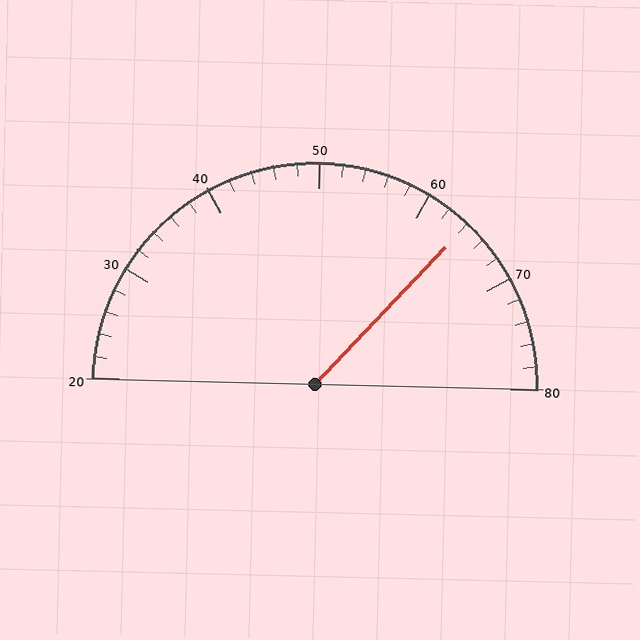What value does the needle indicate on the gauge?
The needle indicates approximately 64.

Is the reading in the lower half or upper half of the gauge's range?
The reading is in the upper half of the range (20 to 80).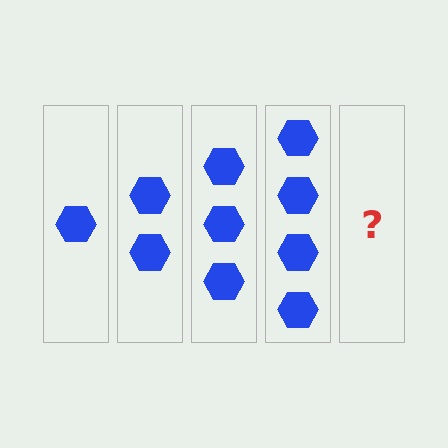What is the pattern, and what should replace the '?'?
The pattern is that each step adds one more hexagon. The '?' should be 5 hexagons.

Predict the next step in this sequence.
The next step is 5 hexagons.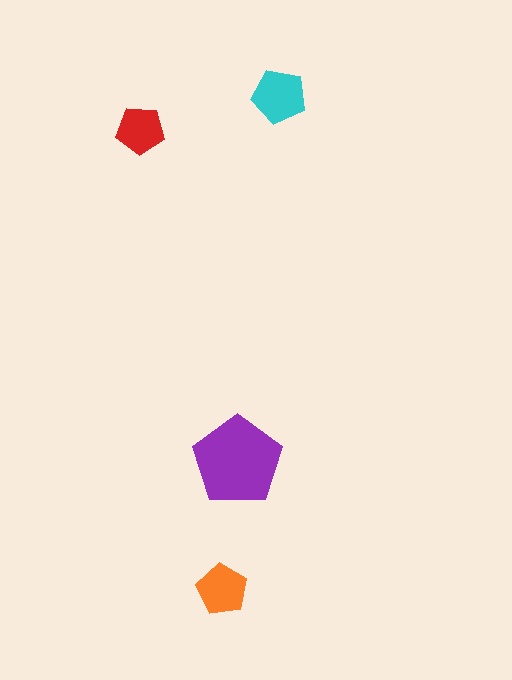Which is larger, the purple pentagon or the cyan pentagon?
The purple one.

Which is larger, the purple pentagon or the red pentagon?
The purple one.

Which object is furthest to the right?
The cyan pentagon is rightmost.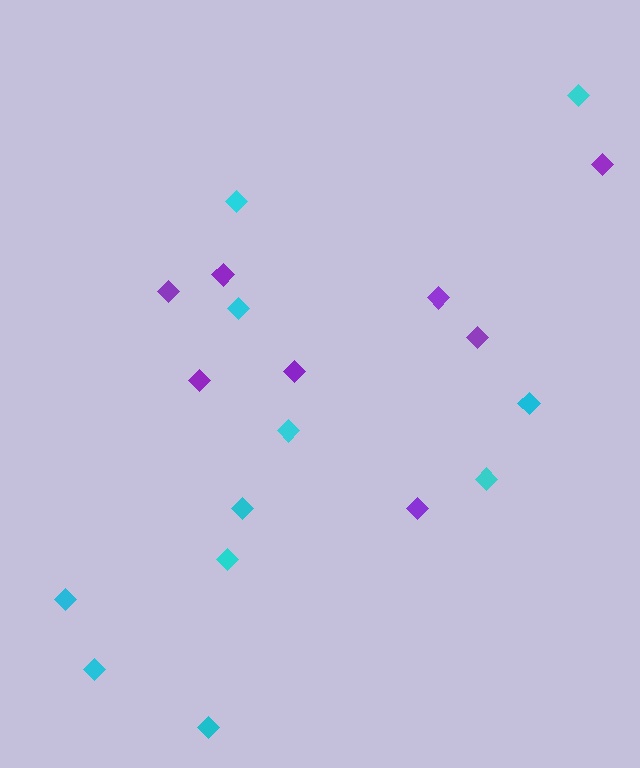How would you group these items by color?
There are 2 groups: one group of purple diamonds (8) and one group of cyan diamonds (11).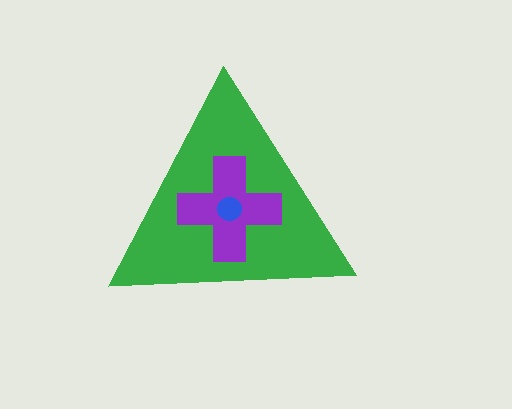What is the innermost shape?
The blue circle.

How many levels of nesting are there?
3.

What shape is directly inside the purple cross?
The blue circle.